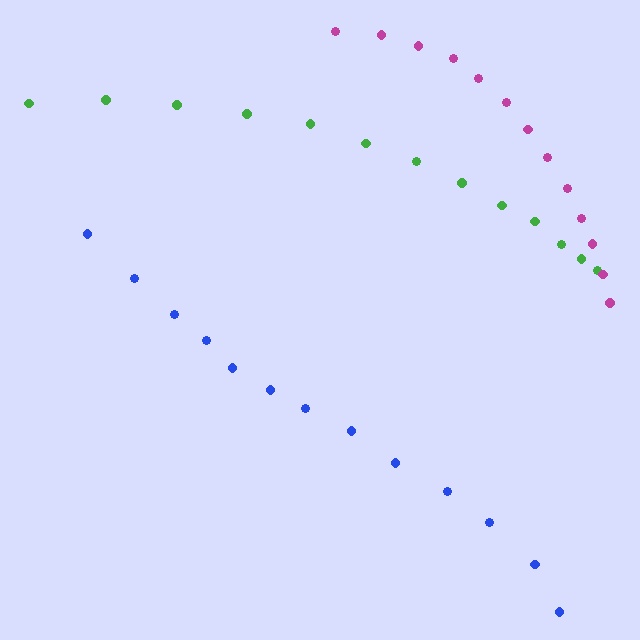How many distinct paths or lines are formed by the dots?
There are 3 distinct paths.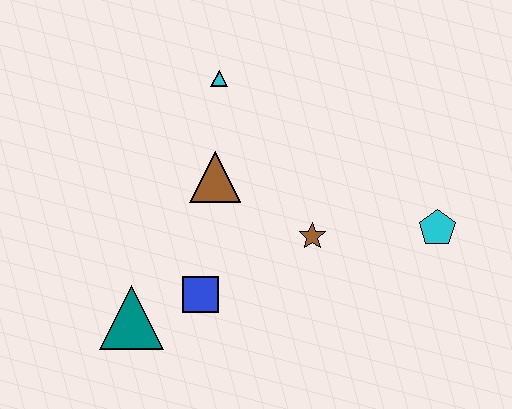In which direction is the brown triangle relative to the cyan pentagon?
The brown triangle is to the left of the cyan pentagon.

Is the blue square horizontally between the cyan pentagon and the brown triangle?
No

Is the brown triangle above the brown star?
Yes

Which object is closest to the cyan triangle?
The brown triangle is closest to the cyan triangle.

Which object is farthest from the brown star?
The teal triangle is farthest from the brown star.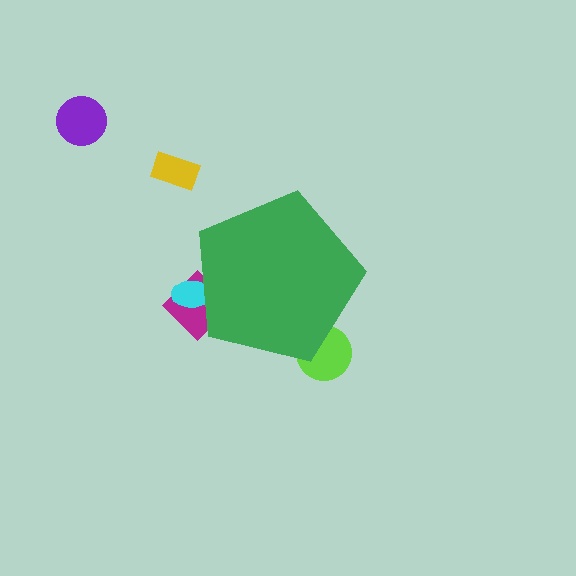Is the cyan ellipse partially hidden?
Yes, the cyan ellipse is partially hidden behind the green pentagon.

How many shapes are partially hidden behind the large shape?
3 shapes are partially hidden.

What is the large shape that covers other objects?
A green pentagon.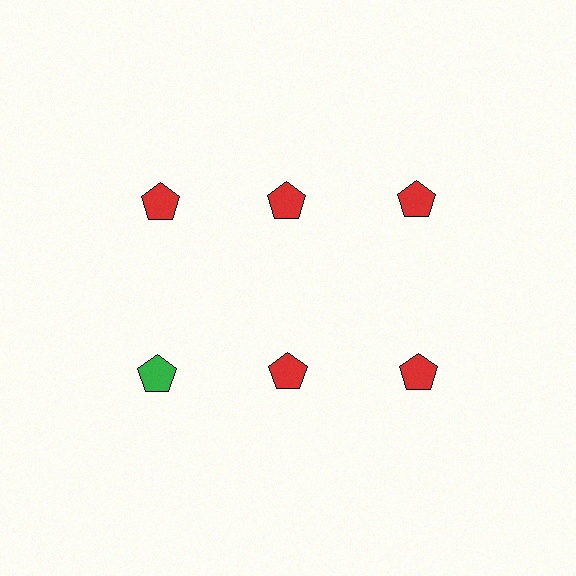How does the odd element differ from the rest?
It has a different color: green instead of red.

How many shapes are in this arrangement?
There are 6 shapes arranged in a grid pattern.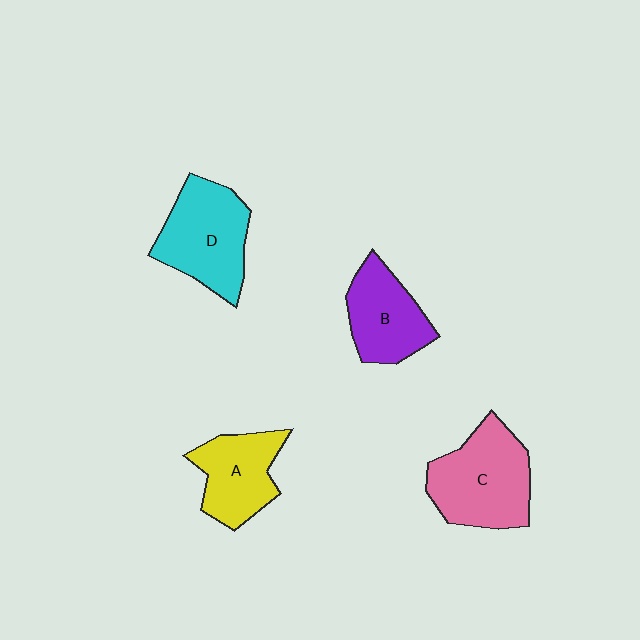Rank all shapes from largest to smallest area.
From largest to smallest: C (pink), D (cyan), A (yellow), B (purple).